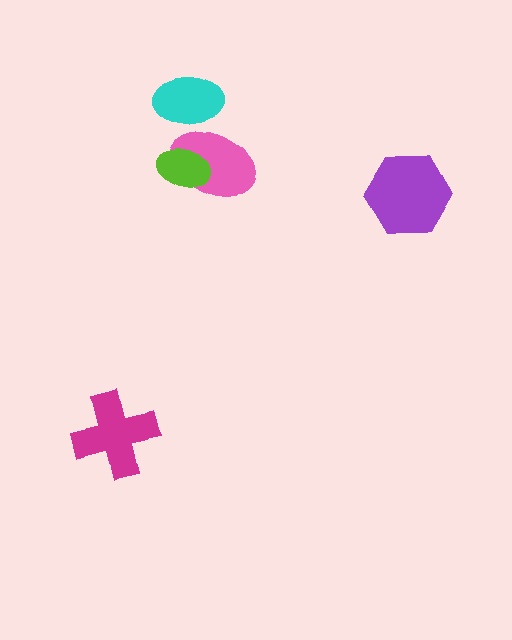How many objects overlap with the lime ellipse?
1 object overlaps with the lime ellipse.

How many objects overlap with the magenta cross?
0 objects overlap with the magenta cross.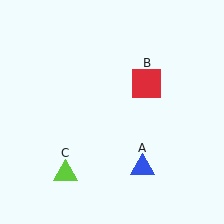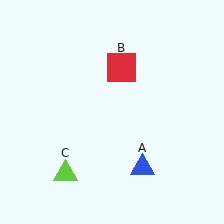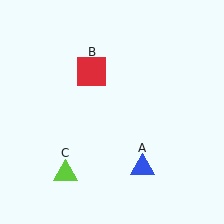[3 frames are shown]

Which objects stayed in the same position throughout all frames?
Blue triangle (object A) and lime triangle (object C) remained stationary.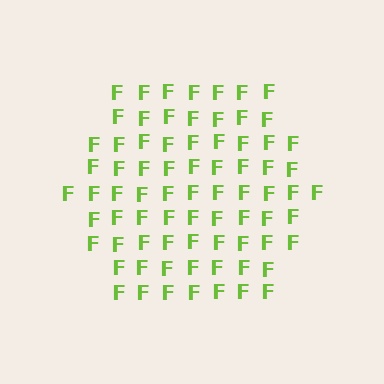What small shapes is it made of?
It is made of small letter F's.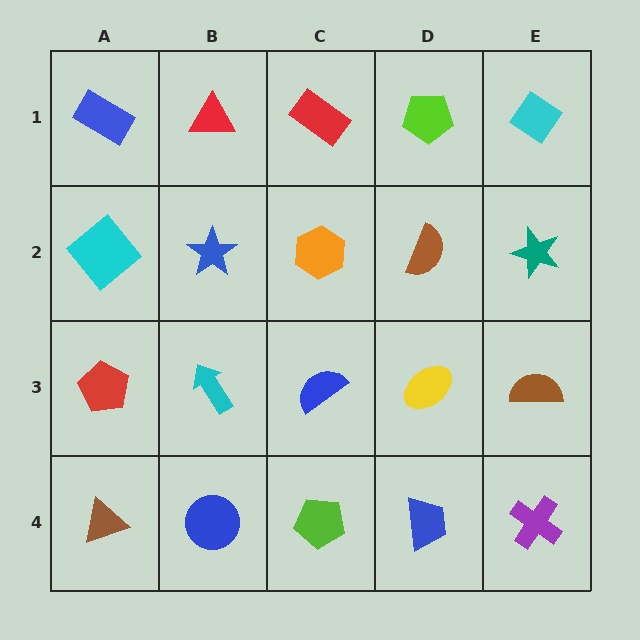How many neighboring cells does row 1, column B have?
3.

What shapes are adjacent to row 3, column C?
An orange hexagon (row 2, column C), a lime pentagon (row 4, column C), a cyan arrow (row 3, column B), a yellow ellipse (row 3, column D).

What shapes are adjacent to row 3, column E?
A teal star (row 2, column E), a purple cross (row 4, column E), a yellow ellipse (row 3, column D).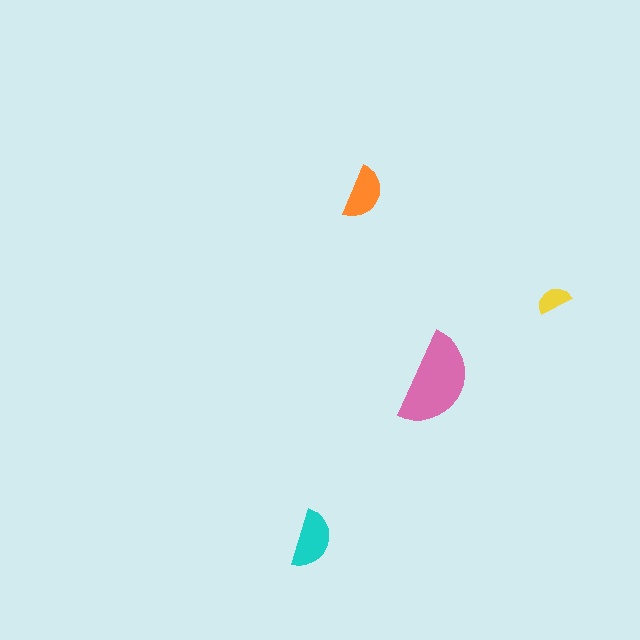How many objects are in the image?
There are 4 objects in the image.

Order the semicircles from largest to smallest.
the pink one, the cyan one, the orange one, the yellow one.